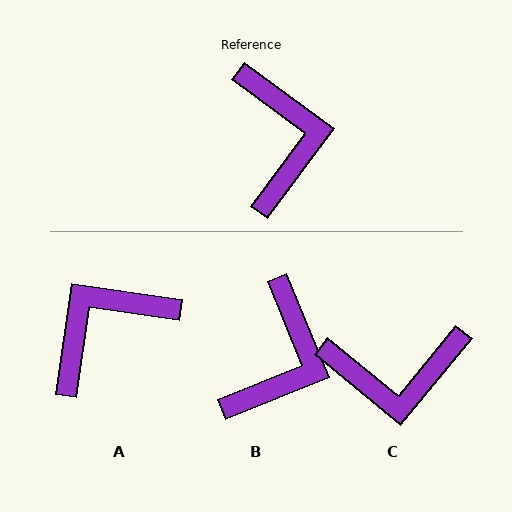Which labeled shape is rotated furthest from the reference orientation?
A, about 118 degrees away.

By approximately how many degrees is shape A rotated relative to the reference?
Approximately 118 degrees counter-clockwise.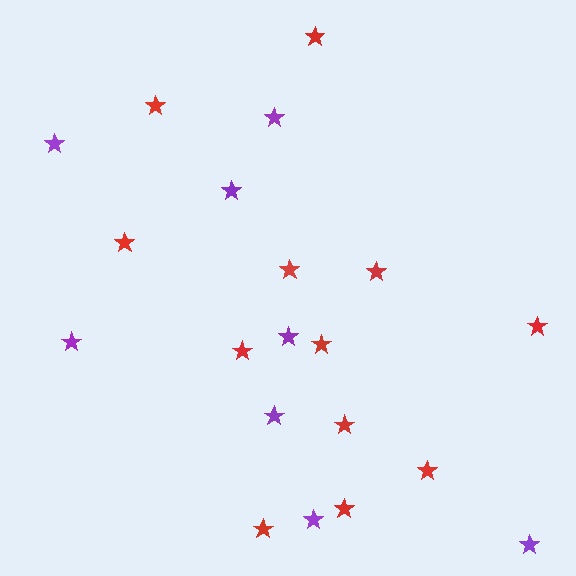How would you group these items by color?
There are 2 groups: one group of red stars (12) and one group of purple stars (8).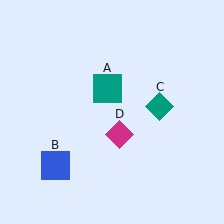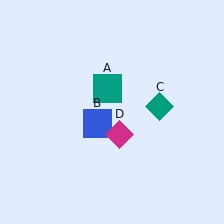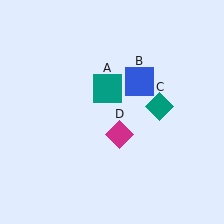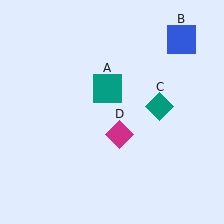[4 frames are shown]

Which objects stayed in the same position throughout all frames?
Teal square (object A) and teal diamond (object C) and magenta diamond (object D) remained stationary.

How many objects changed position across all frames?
1 object changed position: blue square (object B).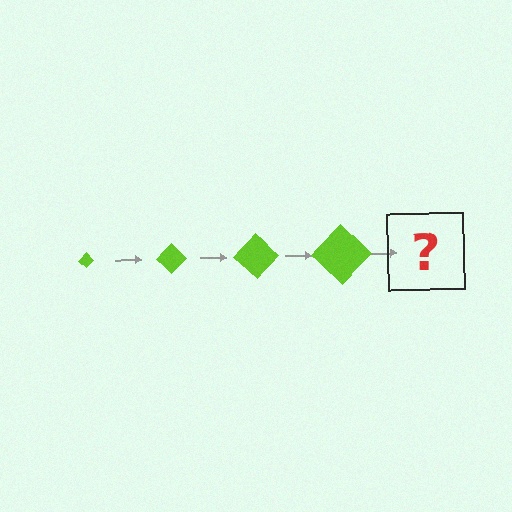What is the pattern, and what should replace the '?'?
The pattern is that the diamond gets progressively larger each step. The '?' should be a lime diamond, larger than the previous one.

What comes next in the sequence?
The next element should be a lime diamond, larger than the previous one.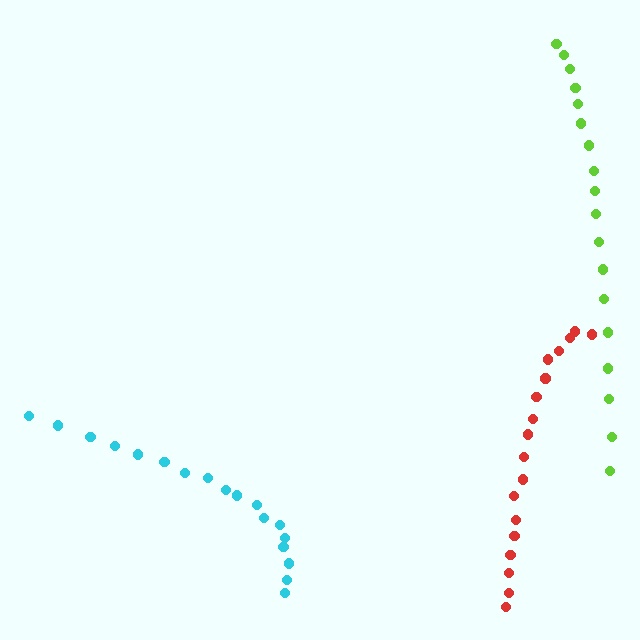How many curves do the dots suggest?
There are 3 distinct paths.